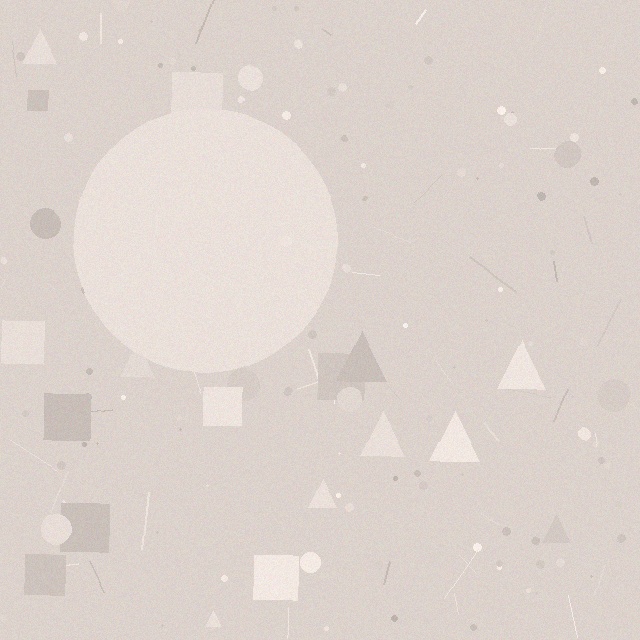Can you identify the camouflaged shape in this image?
The camouflaged shape is a circle.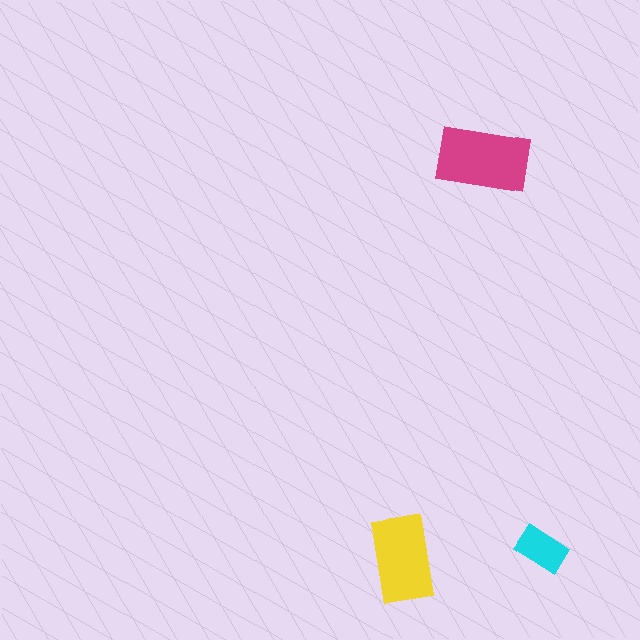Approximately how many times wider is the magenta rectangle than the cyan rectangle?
About 2 times wider.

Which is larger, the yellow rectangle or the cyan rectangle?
The yellow one.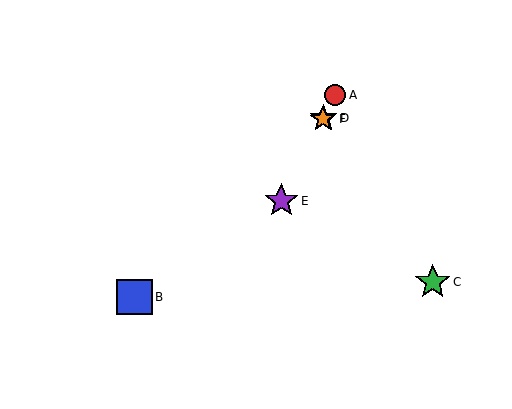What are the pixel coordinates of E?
Object E is at (281, 201).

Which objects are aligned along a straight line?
Objects A, D, E, F are aligned along a straight line.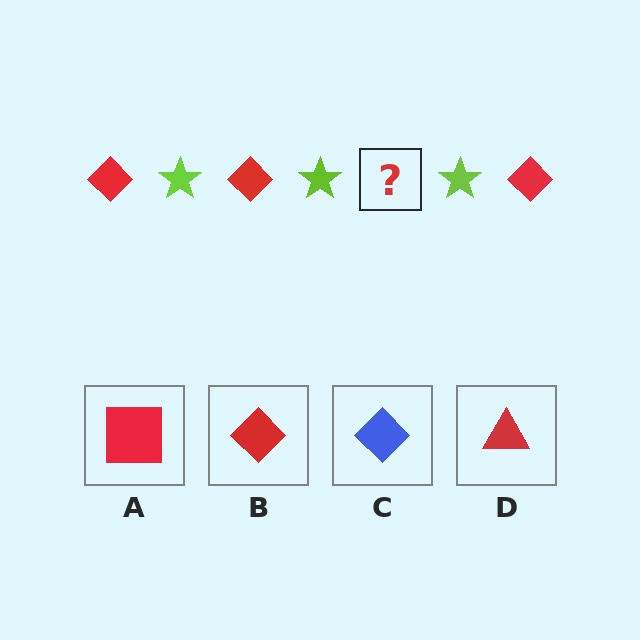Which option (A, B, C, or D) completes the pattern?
B.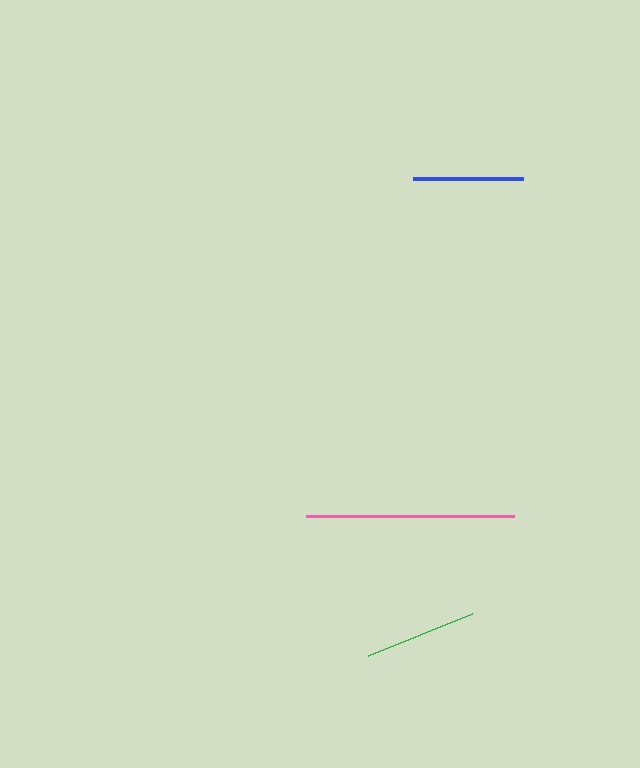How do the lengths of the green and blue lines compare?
The green and blue lines are approximately the same length.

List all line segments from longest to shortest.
From longest to shortest: pink, green, blue.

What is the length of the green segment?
The green segment is approximately 113 pixels long.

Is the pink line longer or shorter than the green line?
The pink line is longer than the green line.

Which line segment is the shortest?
The blue line is the shortest at approximately 110 pixels.